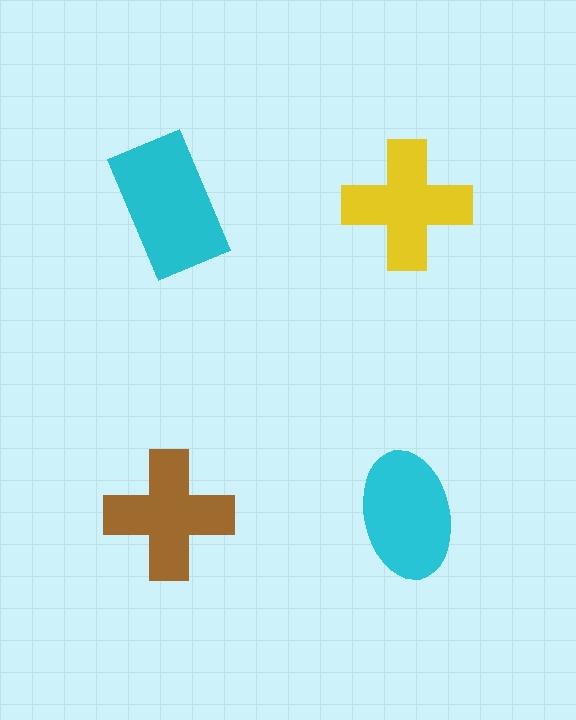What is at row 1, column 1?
A cyan rectangle.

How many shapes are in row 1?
2 shapes.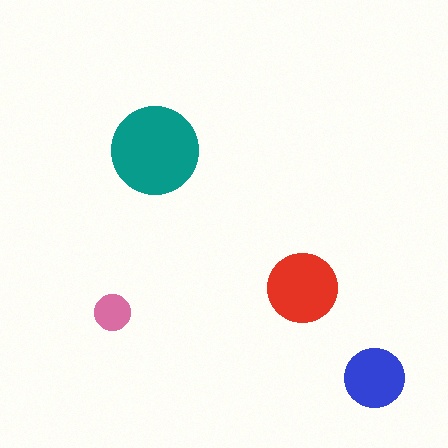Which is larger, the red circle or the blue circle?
The red one.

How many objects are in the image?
There are 4 objects in the image.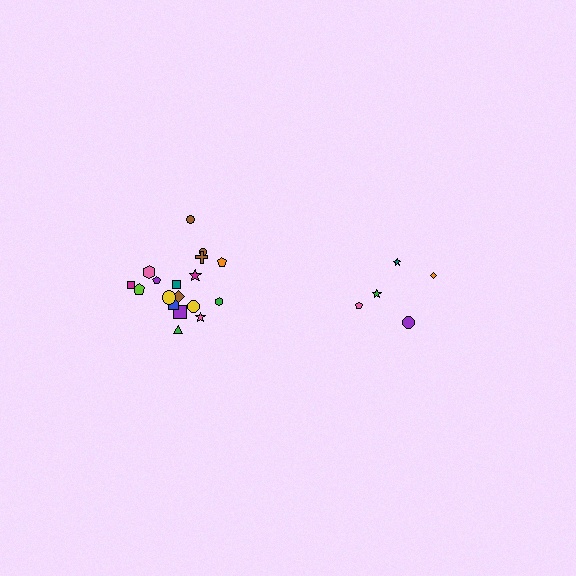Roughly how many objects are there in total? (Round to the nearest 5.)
Roughly 25 objects in total.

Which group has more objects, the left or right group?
The left group.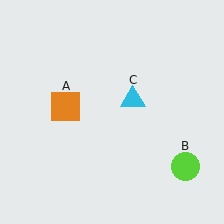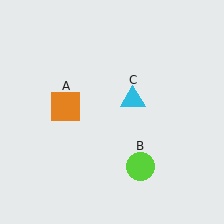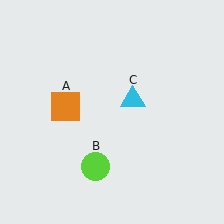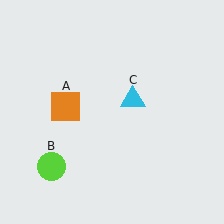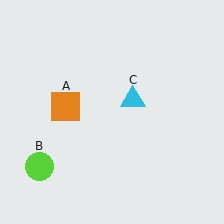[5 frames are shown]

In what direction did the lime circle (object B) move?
The lime circle (object B) moved left.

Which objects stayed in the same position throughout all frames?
Orange square (object A) and cyan triangle (object C) remained stationary.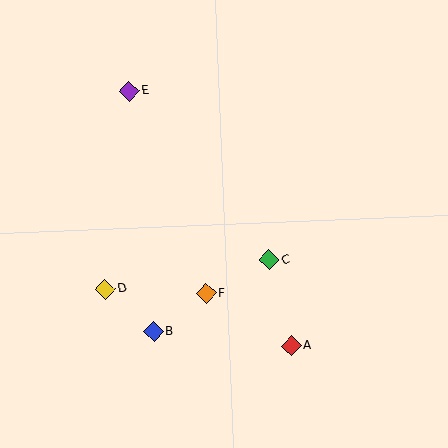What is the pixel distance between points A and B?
The distance between A and B is 138 pixels.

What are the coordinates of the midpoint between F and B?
The midpoint between F and B is at (180, 313).